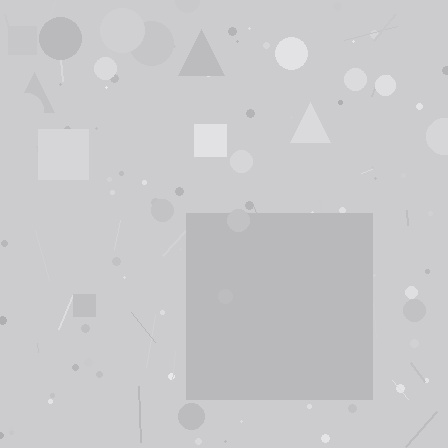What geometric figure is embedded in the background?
A square is embedded in the background.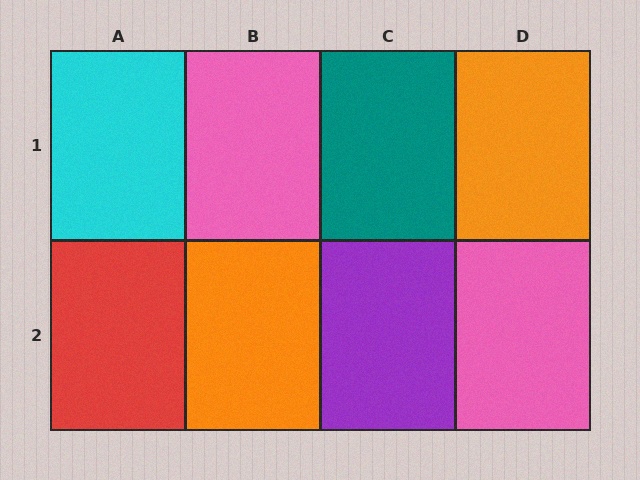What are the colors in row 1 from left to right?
Cyan, pink, teal, orange.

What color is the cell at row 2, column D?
Pink.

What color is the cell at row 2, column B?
Orange.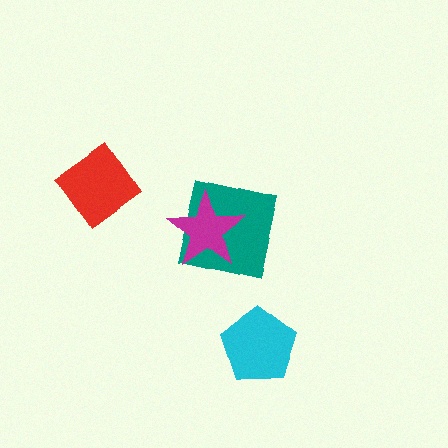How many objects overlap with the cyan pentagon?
0 objects overlap with the cyan pentagon.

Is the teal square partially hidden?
Yes, it is partially covered by another shape.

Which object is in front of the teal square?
The magenta star is in front of the teal square.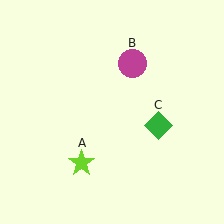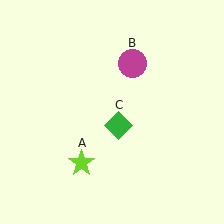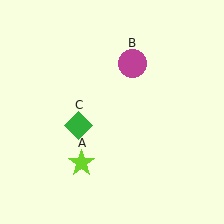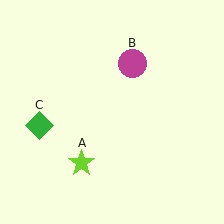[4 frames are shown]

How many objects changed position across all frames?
1 object changed position: green diamond (object C).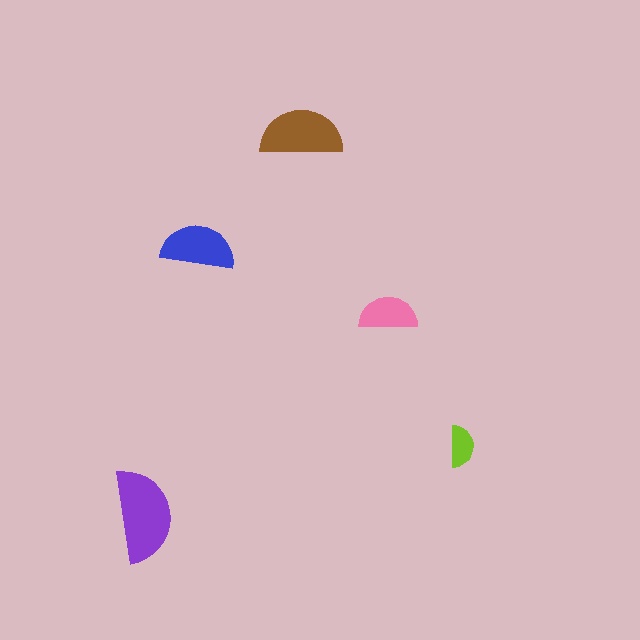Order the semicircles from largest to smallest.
the purple one, the brown one, the blue one, the pink one, the lime one.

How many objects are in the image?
There are 5 objects in the image.